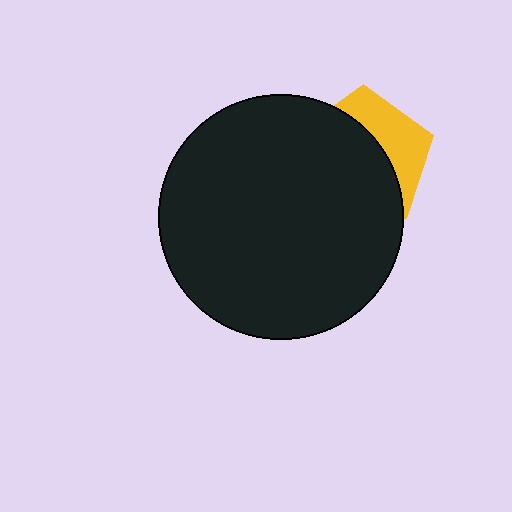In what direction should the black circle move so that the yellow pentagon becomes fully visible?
The black circle should move toward the lower-left. That is the shortest direction to clear the overlap and leave the yellow pentagon fully visible.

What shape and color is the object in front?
The object in front is a black circle.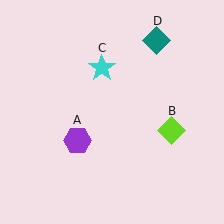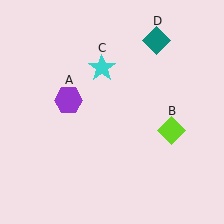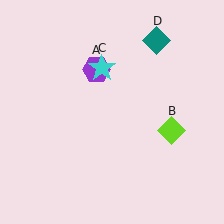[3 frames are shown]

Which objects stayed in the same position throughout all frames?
Lime diamond (object B) and cyan star (object C) and teal diamond (object D) remained stationary.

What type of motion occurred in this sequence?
The purple hexagon (object A) rotated clockwise around the center of the scene.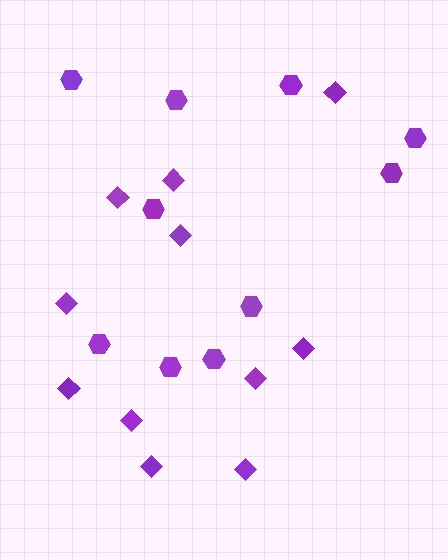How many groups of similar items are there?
There are 2 groups: one group of diamonds (11) and one group of hexagons (10).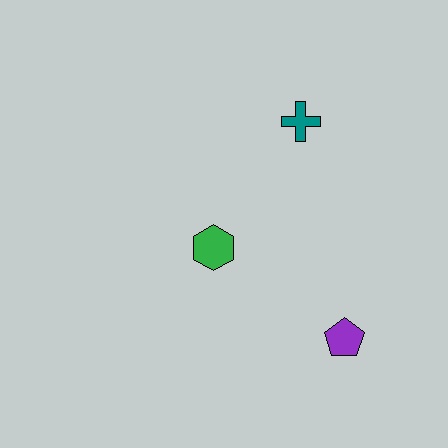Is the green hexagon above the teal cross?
No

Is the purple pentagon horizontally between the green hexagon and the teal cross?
No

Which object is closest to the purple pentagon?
The green hexagon is closest to the purple pentagon.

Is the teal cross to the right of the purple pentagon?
No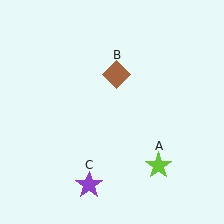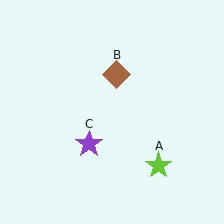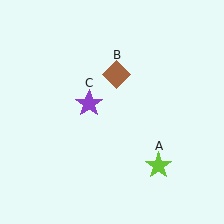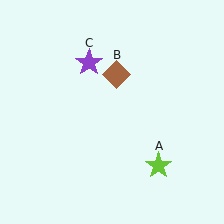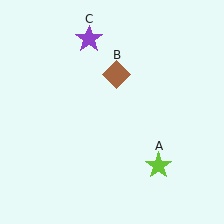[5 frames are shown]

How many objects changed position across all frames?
1 object changed position: purple star (object C).